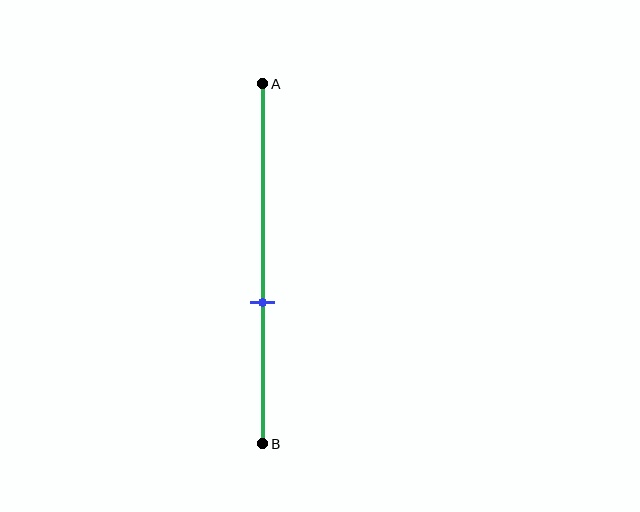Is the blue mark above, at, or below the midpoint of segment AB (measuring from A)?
The blue mark is below the midpoint of segment AB.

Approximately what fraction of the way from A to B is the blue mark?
The blue mark is approximately 60% of the way from A to B.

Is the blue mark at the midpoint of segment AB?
No, the mark is at about 60% from A, not at the 50% midpoint.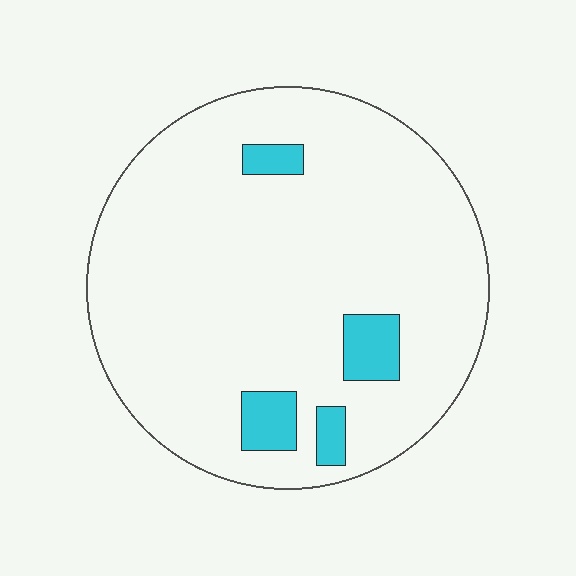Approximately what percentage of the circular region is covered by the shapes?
Approximately 10%.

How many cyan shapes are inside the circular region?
4.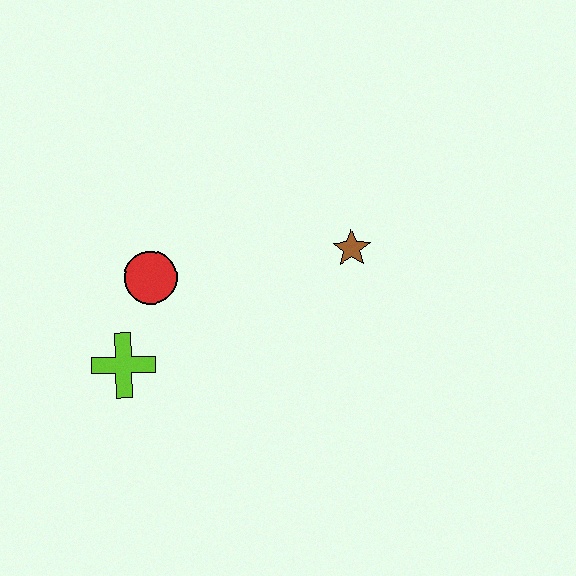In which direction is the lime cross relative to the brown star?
The lime cross is to the left of the brown star.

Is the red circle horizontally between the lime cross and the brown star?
Yes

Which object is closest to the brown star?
The red circle is closest to the brown star.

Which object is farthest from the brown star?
The lime cross is farthest from the brown star.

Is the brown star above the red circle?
Yes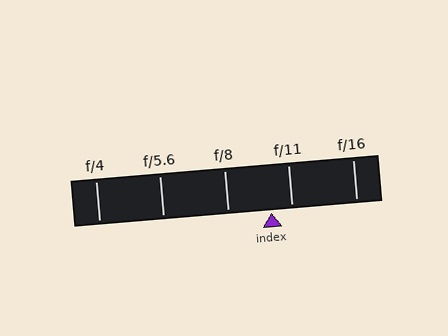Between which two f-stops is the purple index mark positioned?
The index mark is between f/8 and f/11.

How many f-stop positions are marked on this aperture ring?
There are 5 f-stop positions marked.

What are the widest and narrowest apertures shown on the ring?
The widest aperture shown is f/4 and the narrowest is f/16.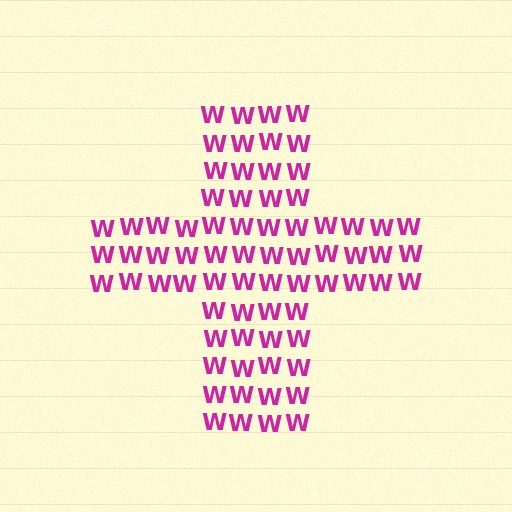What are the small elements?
The small elements are letter W's.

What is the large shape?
The large shape is a cross.